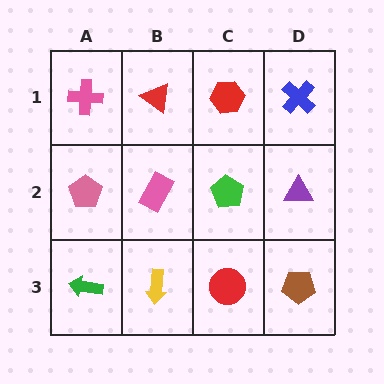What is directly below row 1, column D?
A purple triangle.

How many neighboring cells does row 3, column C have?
3.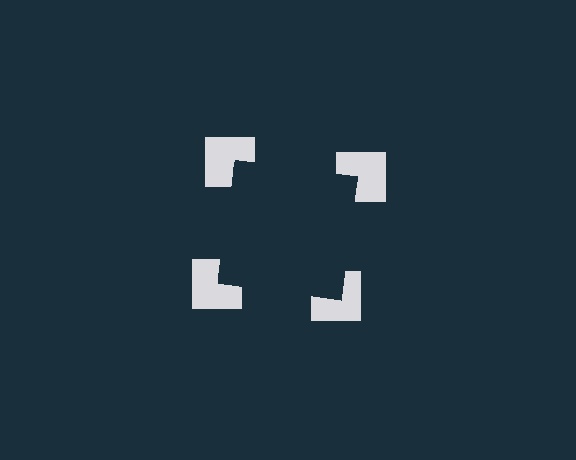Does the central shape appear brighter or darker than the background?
It typically appears slightly darker than the background, even though no actual brightness change is drawn.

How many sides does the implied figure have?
4 sides.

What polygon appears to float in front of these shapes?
An illusory square — its edges are inferred from the aligned wedge cuts in the notched squares, not physically drawn.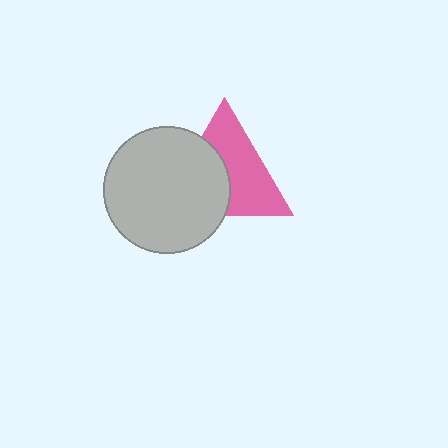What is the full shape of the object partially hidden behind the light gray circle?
The partially hidden object is a pink triangle.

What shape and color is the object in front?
The object in front is a light gray circle.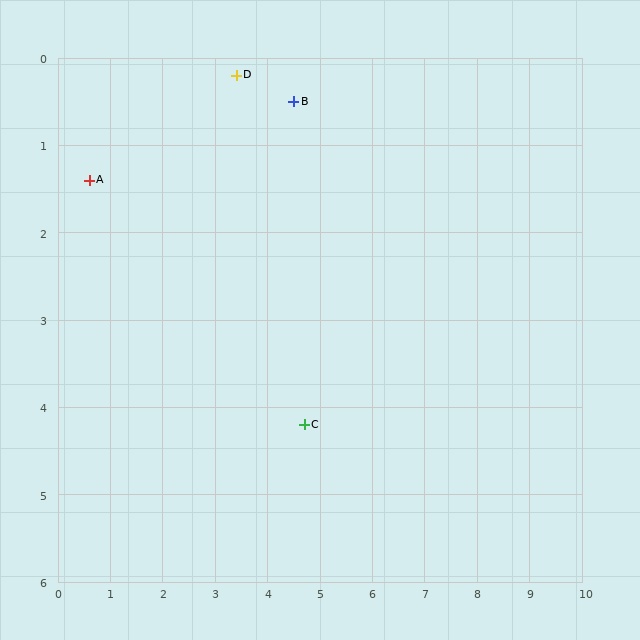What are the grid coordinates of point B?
Point B is at approximately (4.5, 0.5).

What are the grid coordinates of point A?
Point A is at approximately (0.6, 1.4).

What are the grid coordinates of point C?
Point C is at approximately (4.7, 4.2).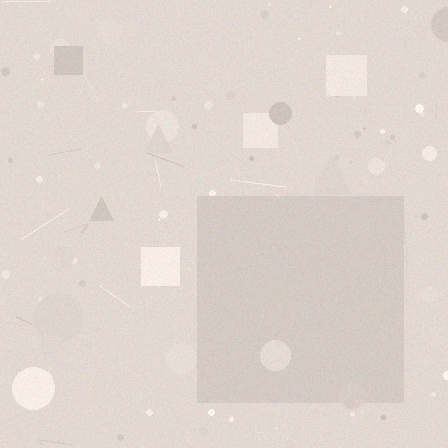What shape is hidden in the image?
A square is hidden in the image.